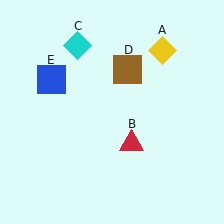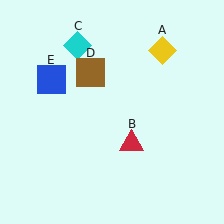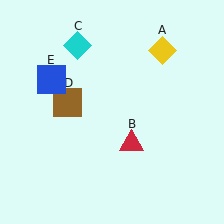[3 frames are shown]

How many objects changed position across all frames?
1 object changed position: brown square (object D).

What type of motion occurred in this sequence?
The brown square (object D) rotated counterclockwise around the center of the scene.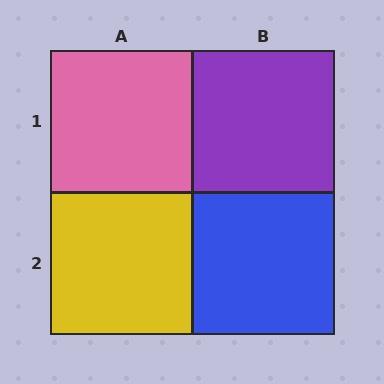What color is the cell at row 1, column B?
Purple.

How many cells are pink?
1 cell is pink.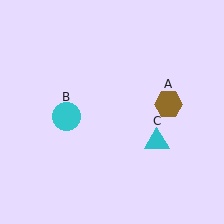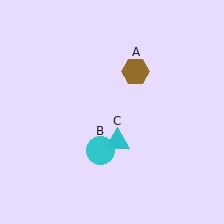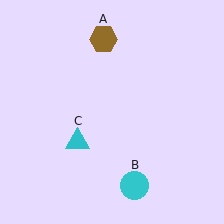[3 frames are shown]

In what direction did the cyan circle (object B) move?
The cyan circle (object B) moved down and to the right.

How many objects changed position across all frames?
3 objects changed position: brown hexagon (object A), cyan circle (object B), cyan triangle (object C).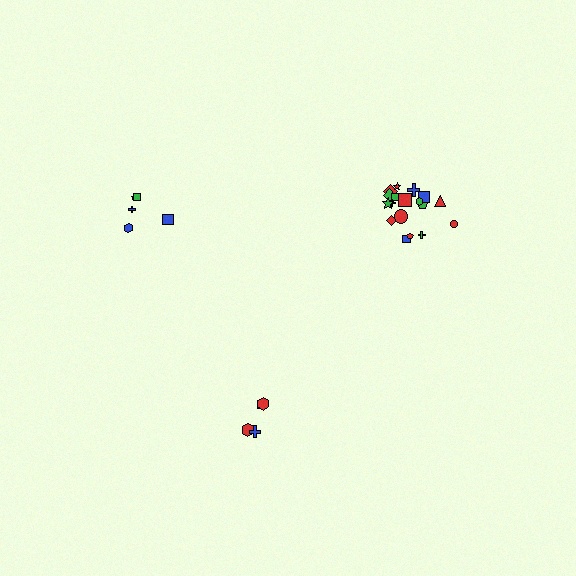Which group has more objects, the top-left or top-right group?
The top-right group.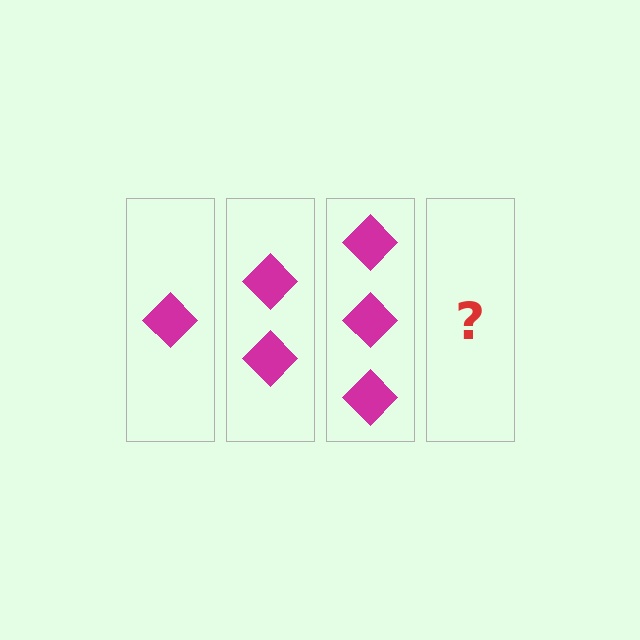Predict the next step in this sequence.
The next step is 4 diamonds.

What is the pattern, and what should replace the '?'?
The pattern is that each step adds one more diamond. The '?' should be 4 diamonds.